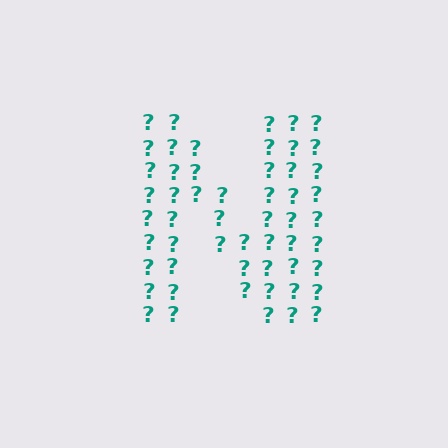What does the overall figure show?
The overall figure shows the letter N.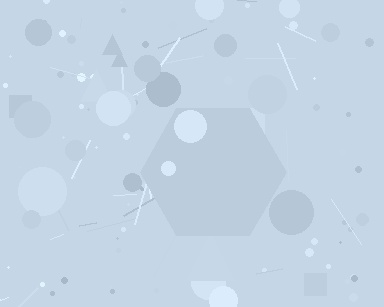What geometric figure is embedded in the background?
A hexagon is embedded in the background.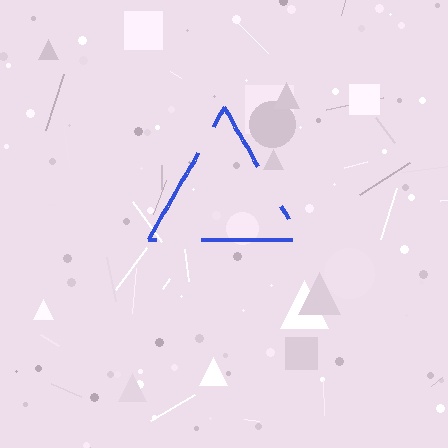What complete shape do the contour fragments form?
The contour fragments form a triangle.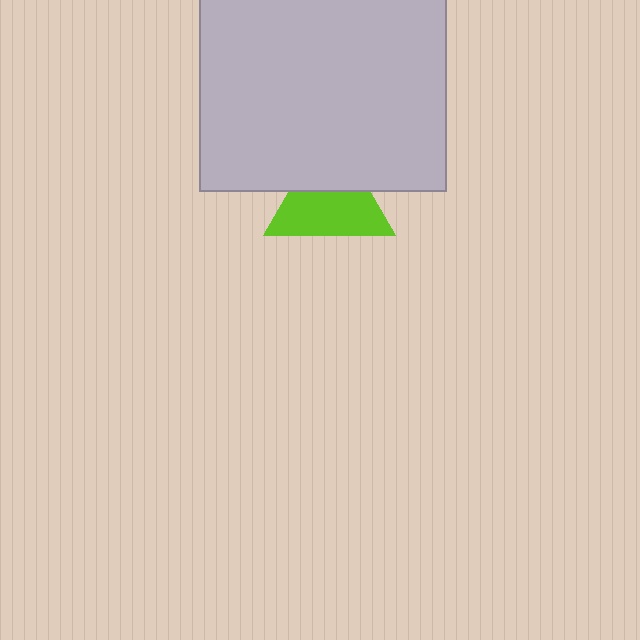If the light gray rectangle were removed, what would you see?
You would see the complete lime triangle.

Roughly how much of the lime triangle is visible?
About half of it is visible (roughly 62%).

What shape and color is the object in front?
The object in front is a light gray rectangle.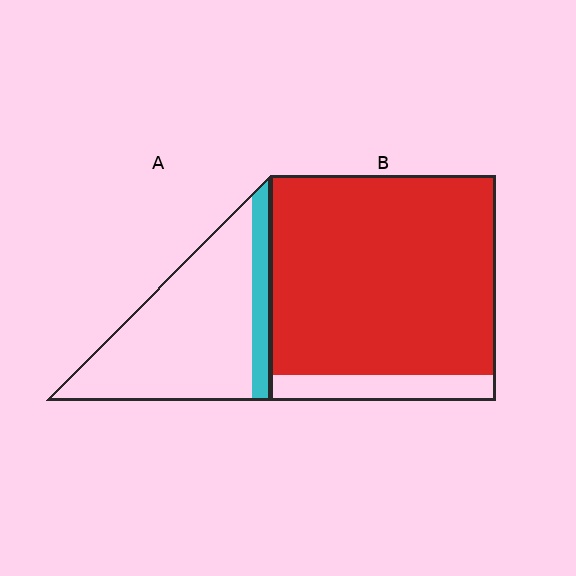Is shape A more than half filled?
No.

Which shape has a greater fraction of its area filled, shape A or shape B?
Shape B.